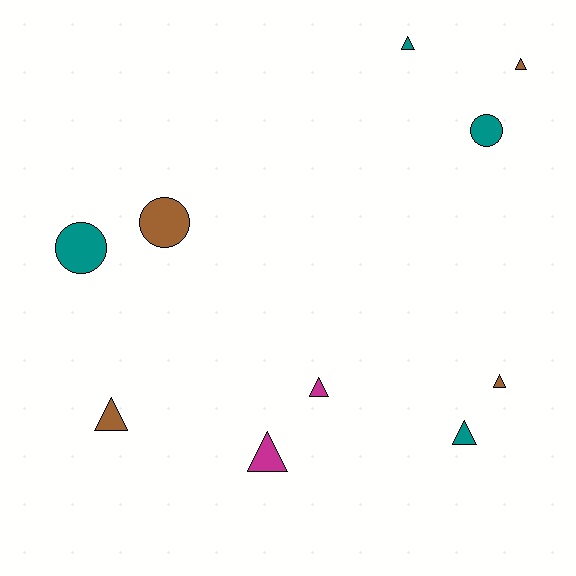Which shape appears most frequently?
Triangle, with 7 objects.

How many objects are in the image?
There are 10 objects.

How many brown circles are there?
There is 1 brown circle.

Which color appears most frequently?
Teal, with 4 objects.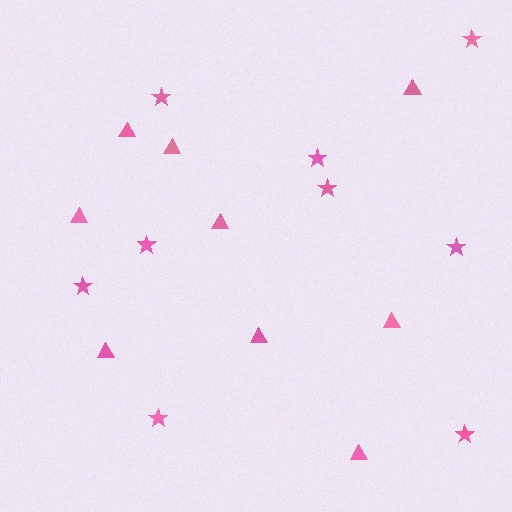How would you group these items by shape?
There are 2 groups: one group of stars (9) and one group of triangles (9).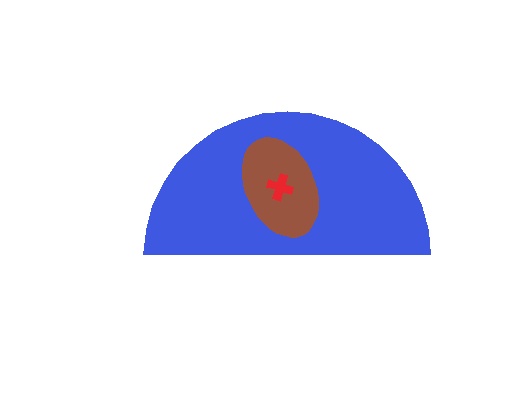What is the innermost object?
The red cross.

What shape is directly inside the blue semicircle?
The brown ellipse.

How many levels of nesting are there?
3.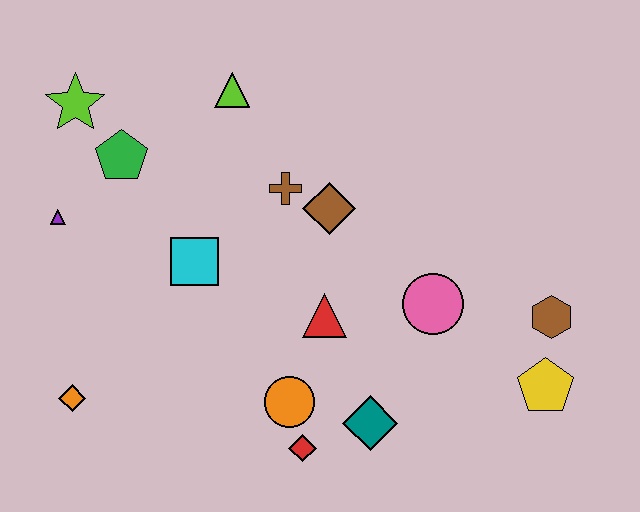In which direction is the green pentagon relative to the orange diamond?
The green pentagon is above the orange diamond.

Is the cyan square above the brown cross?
No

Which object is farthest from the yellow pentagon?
The lime star is farthest from the yellow pentagon.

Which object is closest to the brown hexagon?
The yellow pentagon is closest to the brown hexagon.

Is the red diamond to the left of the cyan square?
No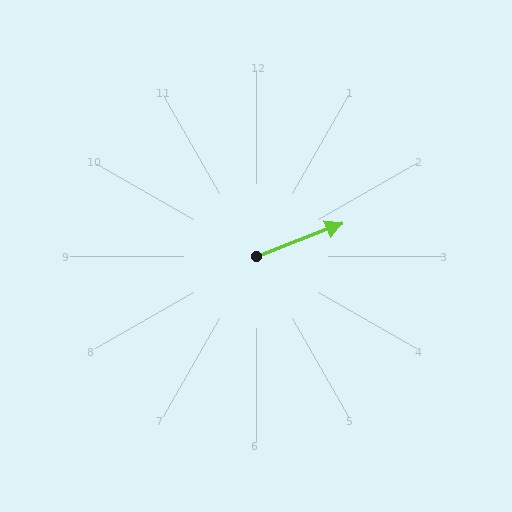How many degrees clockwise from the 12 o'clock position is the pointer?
Approximately 69 degrees.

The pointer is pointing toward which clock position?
Roughly 2 o'clock.